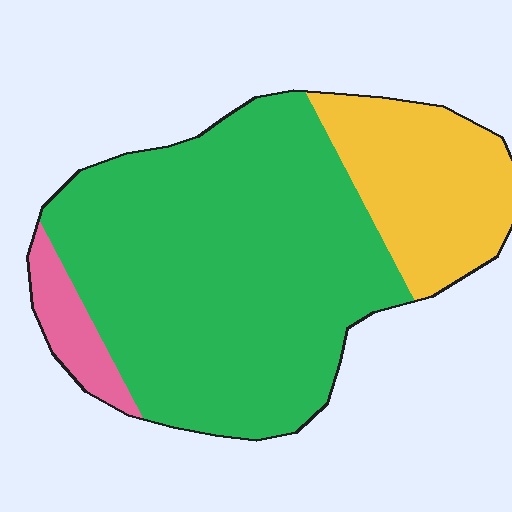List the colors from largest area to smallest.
From largest to smallest: green, yellow, pink.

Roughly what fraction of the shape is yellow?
Yellow takes up about one fifth (1/5) of the shape.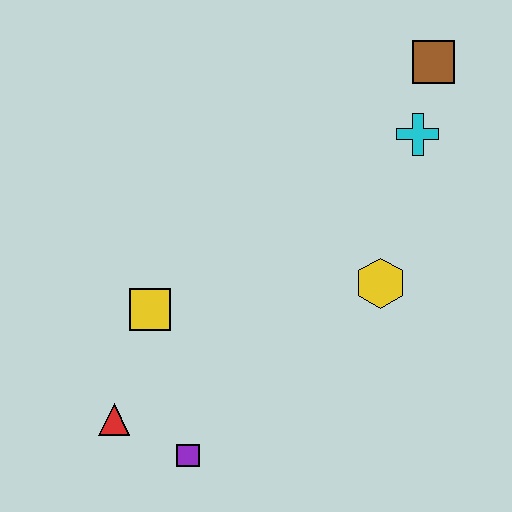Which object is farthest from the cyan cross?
The red triangle is farthest from the cyan cross.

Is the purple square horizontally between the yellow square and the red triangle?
No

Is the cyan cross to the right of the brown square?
No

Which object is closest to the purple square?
The red triangle is closest to the purple square.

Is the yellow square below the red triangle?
No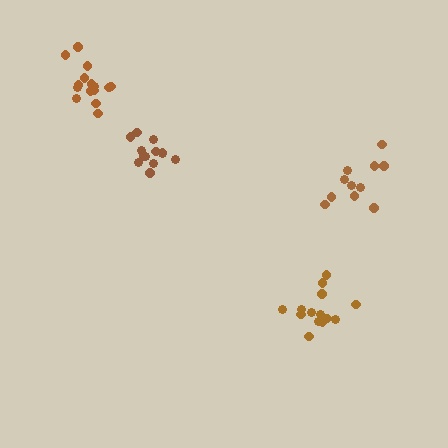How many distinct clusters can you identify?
There are 4 distinct clusters.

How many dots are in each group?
Group 1: 15 dots, Group 2: 14 dots, Group 3: 11 dots, Group 4: 13 dots (53 total).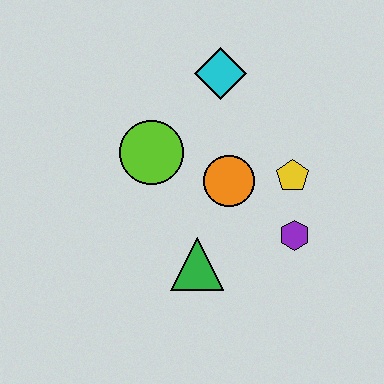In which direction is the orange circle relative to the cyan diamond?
The orange circle is below the cyan diamond.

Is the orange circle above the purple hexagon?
Yes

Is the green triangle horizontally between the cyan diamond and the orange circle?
No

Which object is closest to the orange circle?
The yellow pentagon is closest to the orange circle.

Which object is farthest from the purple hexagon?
The cyan diamond is farthest from the purple hexagon.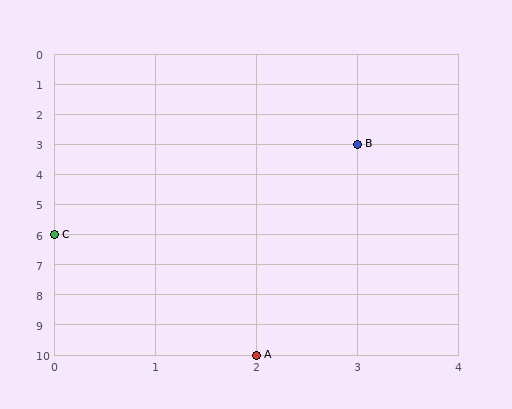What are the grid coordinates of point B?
Point B is at grid coordinates (3, 3).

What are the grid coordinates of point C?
Point C is at grid coordinates (0, 6).